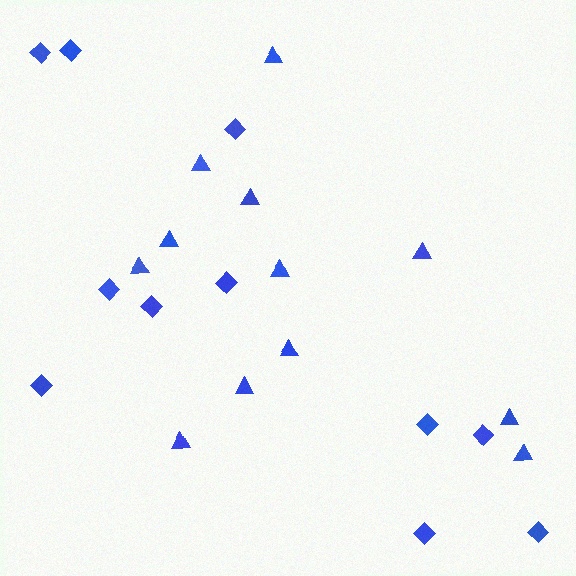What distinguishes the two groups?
There are 2 groups: one group of triangles (12) and one group of diamonds (11).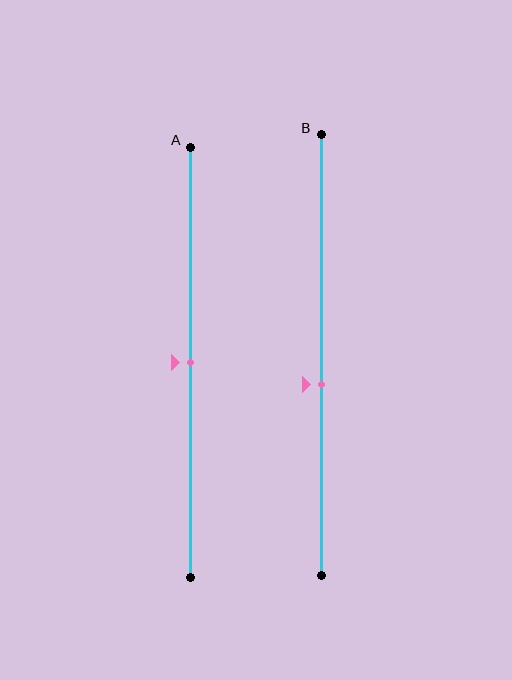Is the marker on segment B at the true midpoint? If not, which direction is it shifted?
No, the marker on segment B is shifted downward by about 7% of the segment length.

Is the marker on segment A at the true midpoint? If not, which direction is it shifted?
Yes, the marker on segment A is at the true midpoint.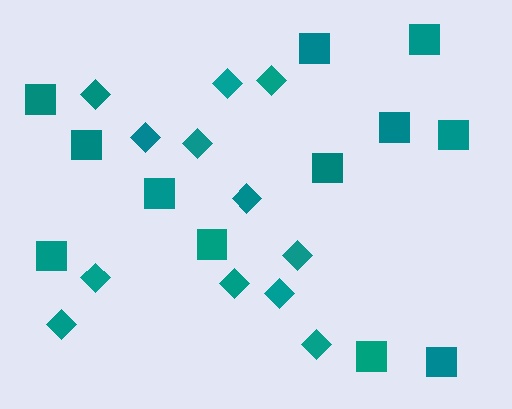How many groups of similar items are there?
There are 2 groups: one group of squares (12) and one group of diamonds (12).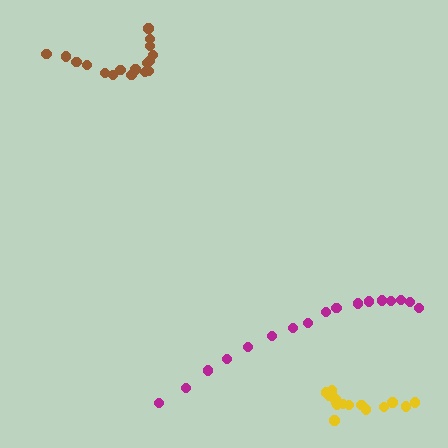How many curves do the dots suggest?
There are 3 distinct paths.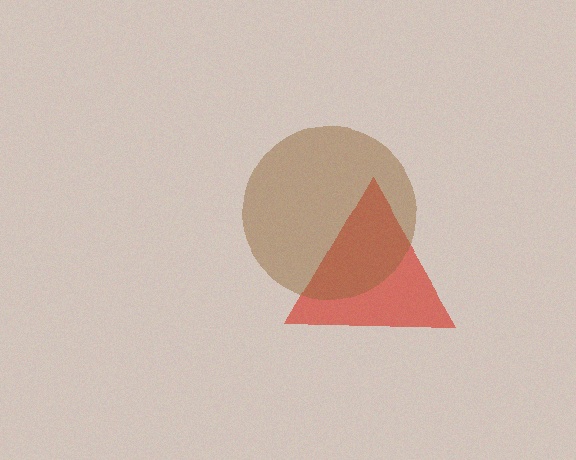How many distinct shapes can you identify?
There are 2 distinct shapes: a red triangle, a brown circle.